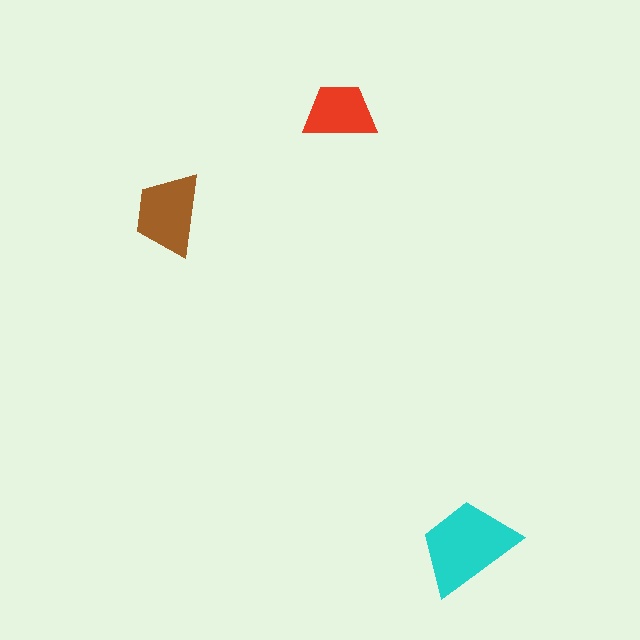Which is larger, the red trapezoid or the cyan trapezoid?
The cyan one.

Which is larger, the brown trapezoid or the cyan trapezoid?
The cyan one.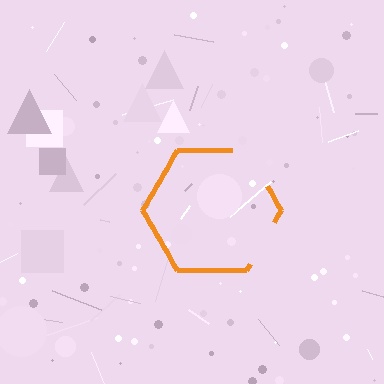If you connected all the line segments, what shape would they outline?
They would outline a hexagon.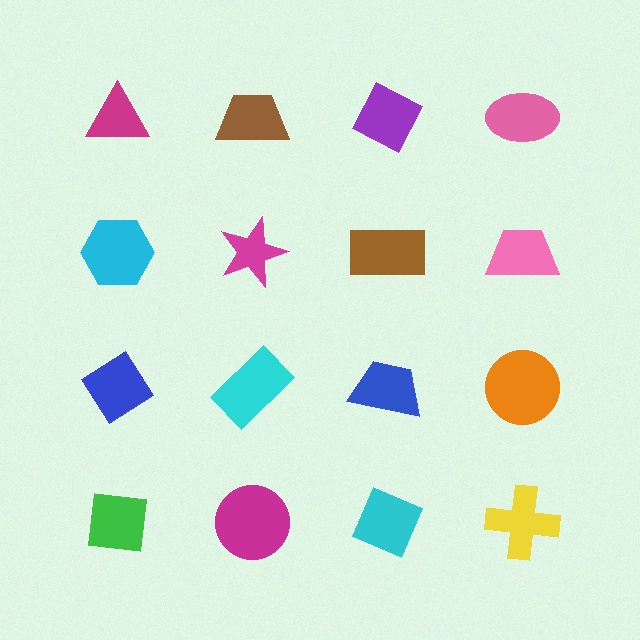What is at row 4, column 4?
A yellow cross.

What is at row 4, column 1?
A green square.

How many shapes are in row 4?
4 shapes.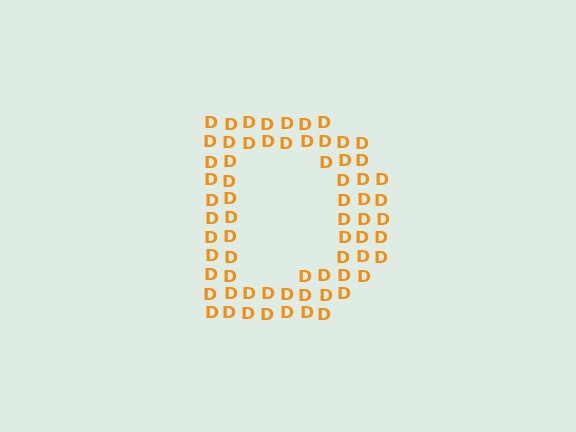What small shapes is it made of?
It is made of small letter D's.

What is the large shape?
The large shape is the letter D.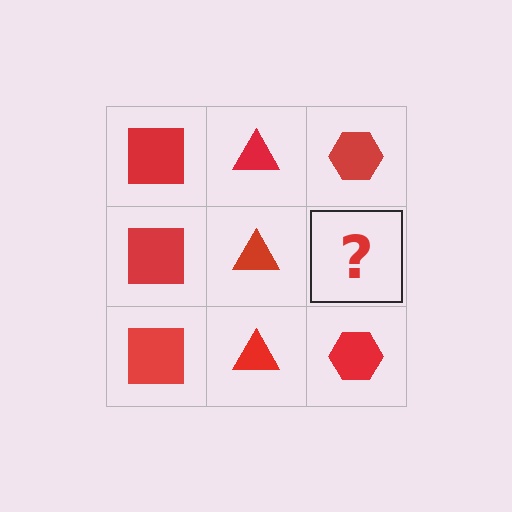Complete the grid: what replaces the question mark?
The question mark should be replaced with a red hexagon.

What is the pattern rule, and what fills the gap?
The rule is that each column has a consistent shape. The gap should be filled with a red hexagon.